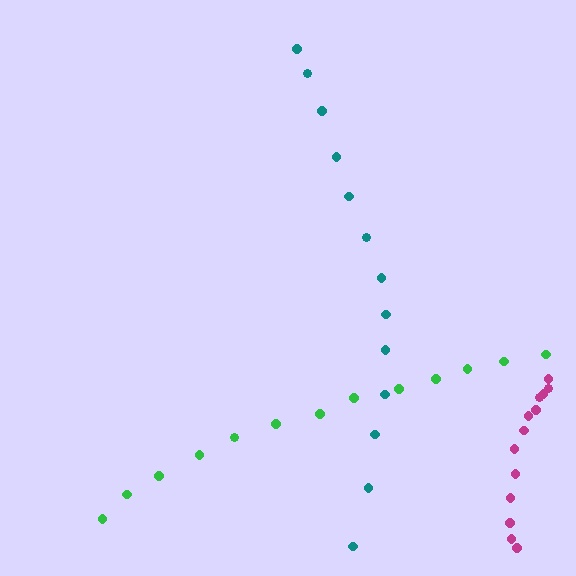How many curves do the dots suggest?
There are 3 distinct paths.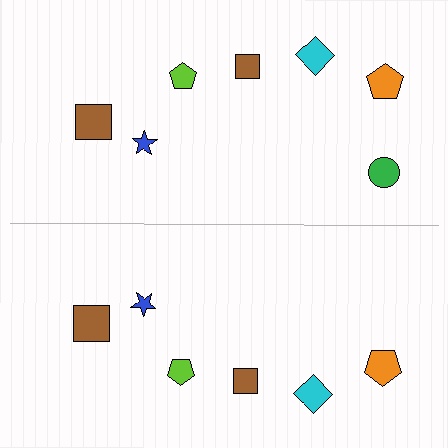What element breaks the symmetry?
A green circle is missing from the bottom side.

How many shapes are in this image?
There are 13 shapes in this image.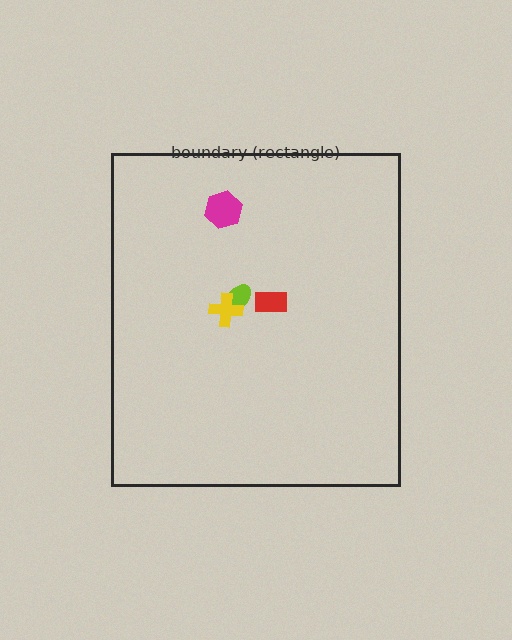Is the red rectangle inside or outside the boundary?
Inside.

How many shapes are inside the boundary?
4 inside, 0 outside.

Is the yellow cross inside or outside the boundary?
Inside.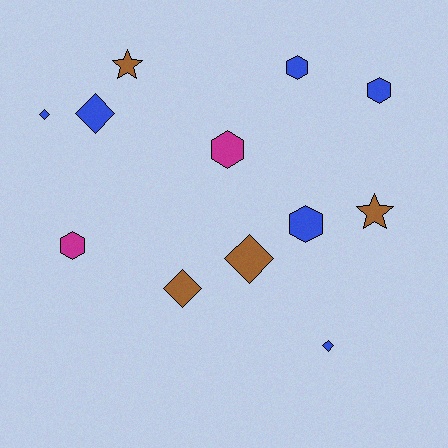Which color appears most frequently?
Blue, with 6 objects.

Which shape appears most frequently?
Hexagon, with 5 objects.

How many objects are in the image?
There are 12 objects.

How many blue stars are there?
There are no blue stars.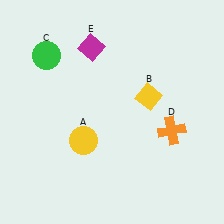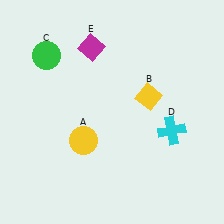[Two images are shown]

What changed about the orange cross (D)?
In Image 1, D is orange. In Image 2, it changed to cyan.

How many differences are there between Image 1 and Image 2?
There is 1 difference between the two images.